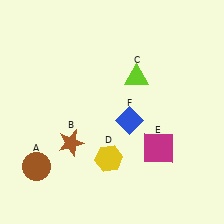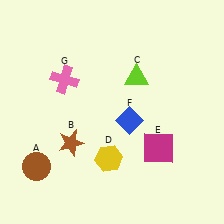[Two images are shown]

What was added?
A pink cross (G) was added in Image 2.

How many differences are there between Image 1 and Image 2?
There is 1 difference between the two images.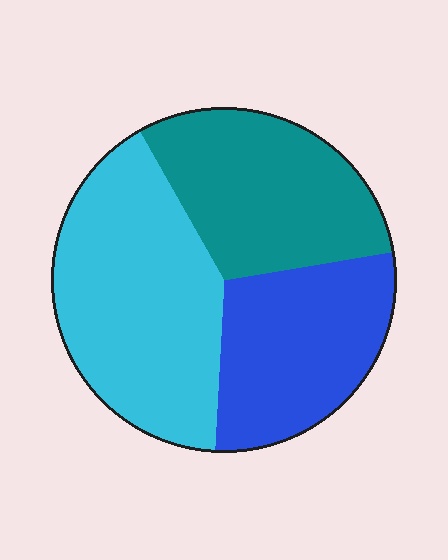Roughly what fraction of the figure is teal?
Teal takes up between a sixth and a third of the figure.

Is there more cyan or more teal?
Cyan.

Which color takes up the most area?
Cyan, at roughly 40%.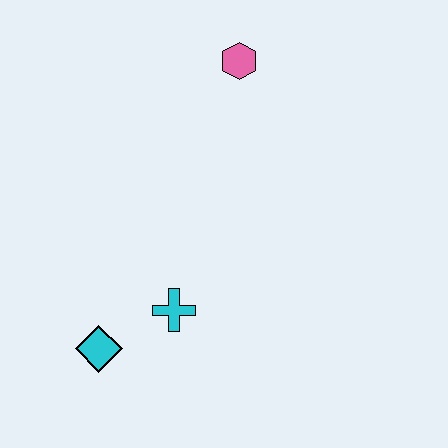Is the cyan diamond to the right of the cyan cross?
No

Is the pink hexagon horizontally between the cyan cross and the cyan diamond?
No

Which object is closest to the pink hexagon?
The cyan cross is closest to the pink hexagon.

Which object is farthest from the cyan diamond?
The pink hexagon is farthest from the cyan diamond.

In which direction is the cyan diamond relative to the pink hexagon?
The cyan diamond is below the pink hexagon.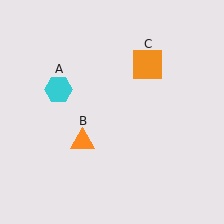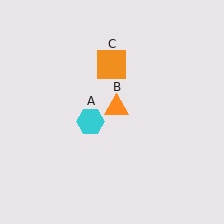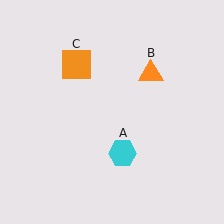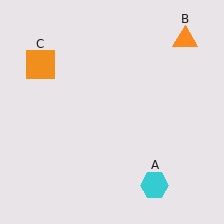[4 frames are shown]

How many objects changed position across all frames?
3 objects changed position: cyan hexagon (object A), orange triangle (object B), orange square (object C).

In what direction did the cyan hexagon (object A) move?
The cyan hexagon (object A) moved down and to the right.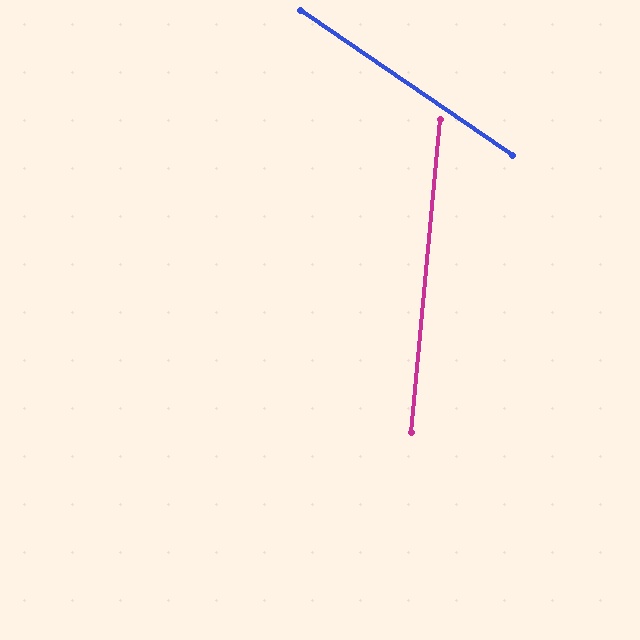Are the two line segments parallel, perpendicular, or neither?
Neither parallel nor perpendicular — they differ by about 61°.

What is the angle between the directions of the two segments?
Approximately 61 degrees.